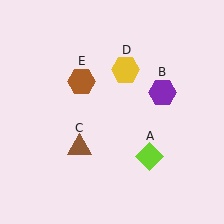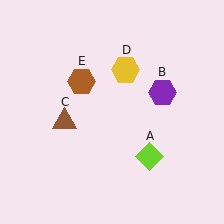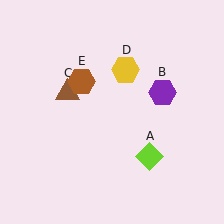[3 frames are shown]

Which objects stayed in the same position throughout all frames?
Lime diamond (object A) and purple hexagon (object B) and yellow hexagon (object D) and brown hexagon (object E) remained stationary.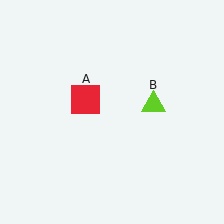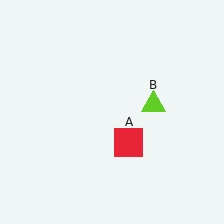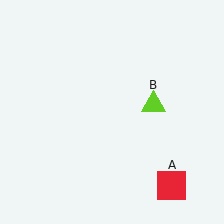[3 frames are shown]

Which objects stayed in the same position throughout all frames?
Lime triangle (object B) remained stationary.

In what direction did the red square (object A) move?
The red square (object A) moved down and to the right.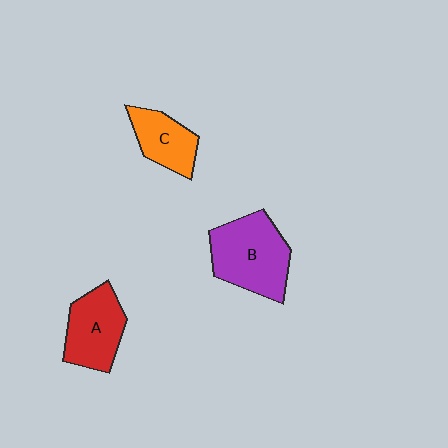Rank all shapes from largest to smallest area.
From largest to smallest: B (purple), A (red), C (orange).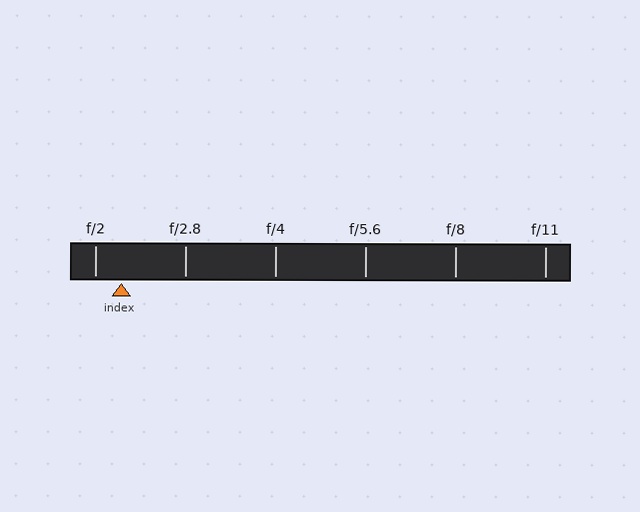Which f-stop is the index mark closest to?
The index mark is closest to f/2.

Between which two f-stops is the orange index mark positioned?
The index mark is between f/2 and f/2.8.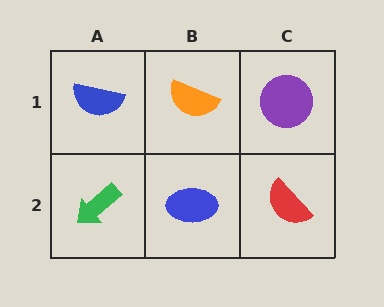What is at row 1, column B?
An orange semicircle.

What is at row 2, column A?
A green arrow.